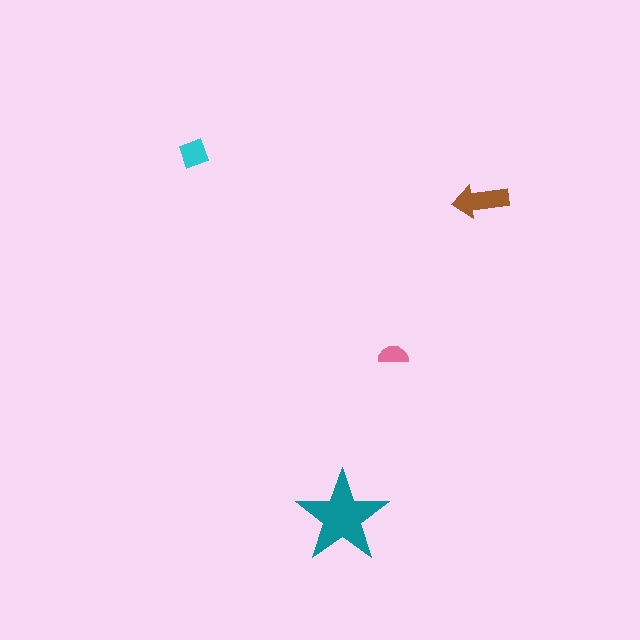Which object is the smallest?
The pink semicircle.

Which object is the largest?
The teal star.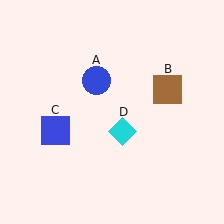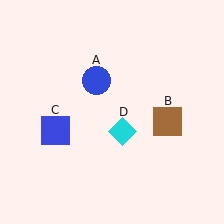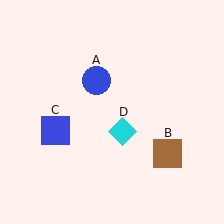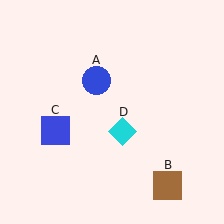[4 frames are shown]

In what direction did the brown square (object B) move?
The brown square (object B) moved down.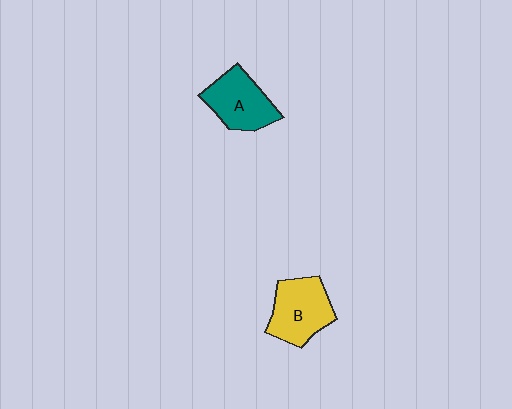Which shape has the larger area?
Shape B (yellow).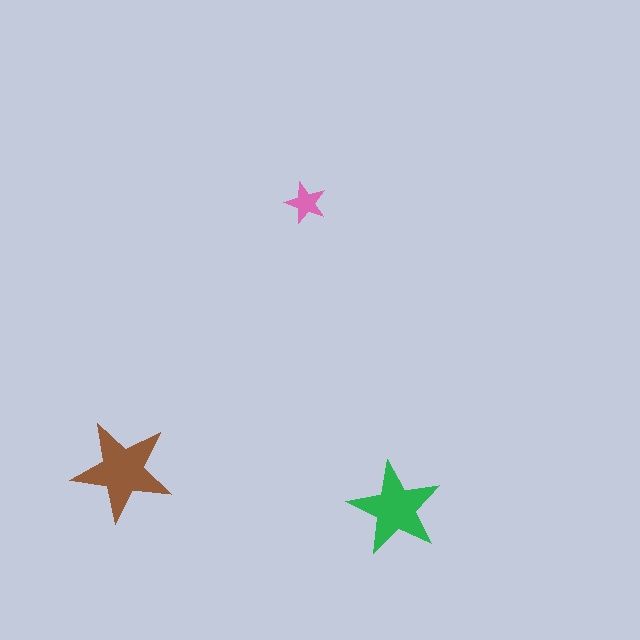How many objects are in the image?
There are 3 objects in the image.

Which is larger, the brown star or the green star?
The brown one.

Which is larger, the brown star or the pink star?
The brown one.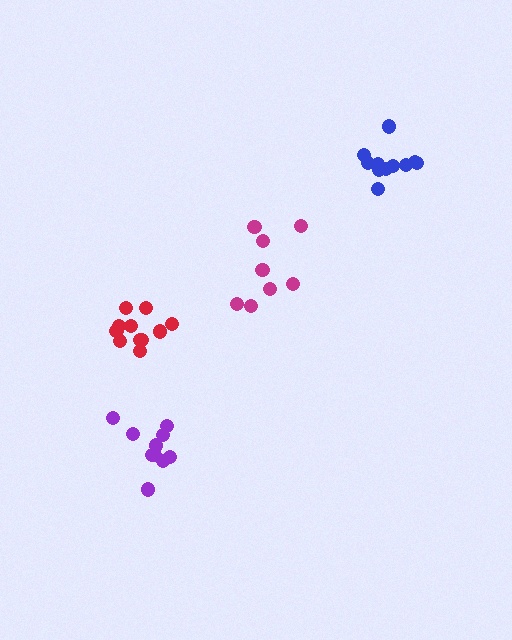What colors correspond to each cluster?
The clusters are colored: red, purple, blue, magenta.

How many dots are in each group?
Group 1: 11 dots, Group 2: 10 dots, Group 3: 11 dots, Group 4: 8 dots (40 total).